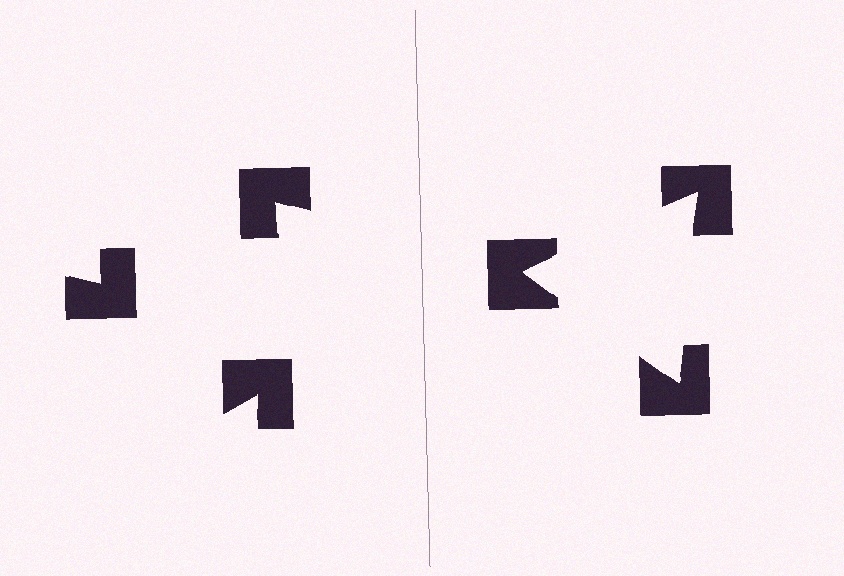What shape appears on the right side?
An illusory triangle.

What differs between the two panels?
The notched squares are positioned identically on both sides; only the wedge orientations differ. On the right they align to a triangle; on the left they are misaligned.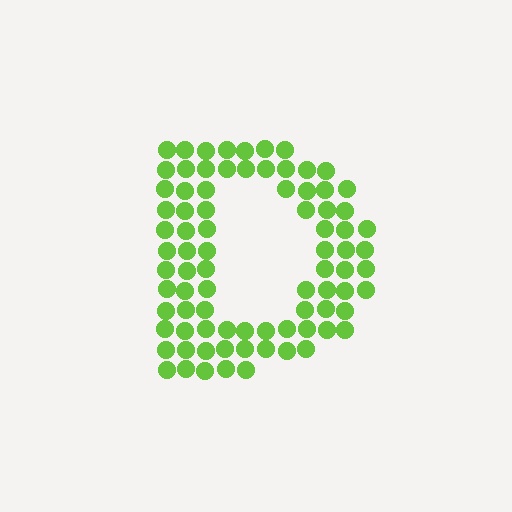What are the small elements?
The small elements are circles.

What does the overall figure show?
The overall figure shows the letter D.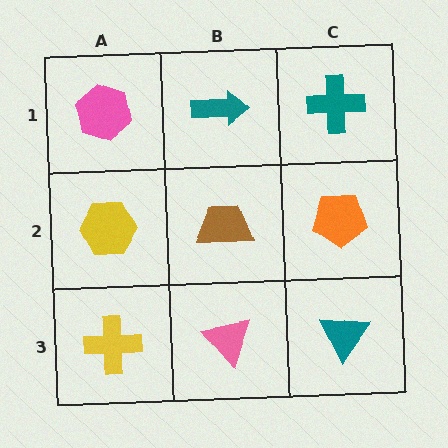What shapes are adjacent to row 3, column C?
An orange pentagon (row 2, column C), a pink triangle (row 3, column B).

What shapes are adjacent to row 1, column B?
A brown trapezoid (row 2, column B), a pink hexagon (row 1, column A), a teal cross (row 1, column C).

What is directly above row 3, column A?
A yellow hexagon.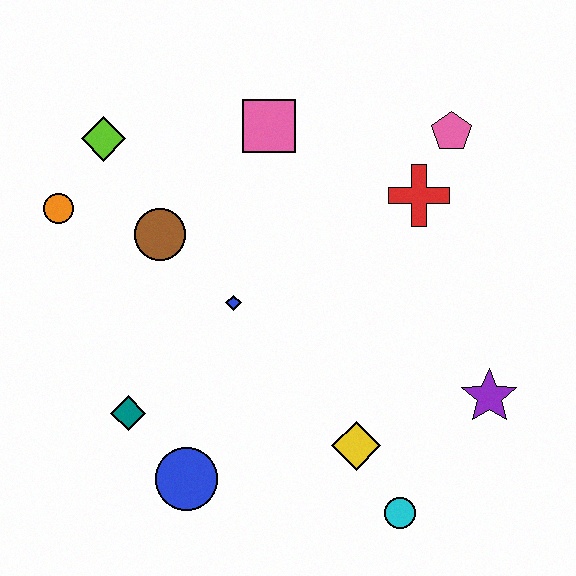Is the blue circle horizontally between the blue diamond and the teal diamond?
Yes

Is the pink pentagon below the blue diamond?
No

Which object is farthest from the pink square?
The cyan circle is farthest from the pink square.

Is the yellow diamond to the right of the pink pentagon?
No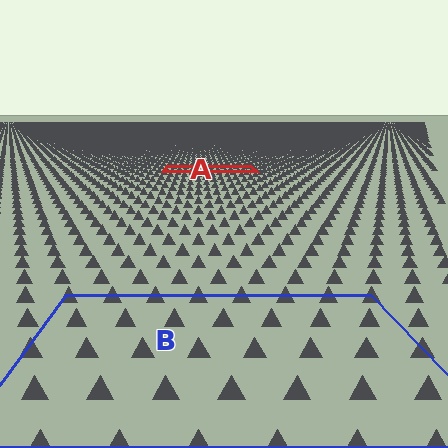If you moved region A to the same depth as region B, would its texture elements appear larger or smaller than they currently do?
They would appear larger. At a closer depth, the same texture elements are projected at a bigger on-screen size.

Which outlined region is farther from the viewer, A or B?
Region A is farther from the viewer — the texture elements inside it appear smaller and more densely packed.